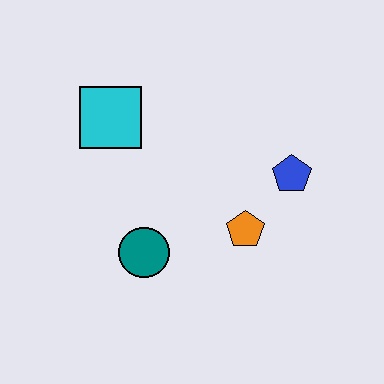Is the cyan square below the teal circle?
No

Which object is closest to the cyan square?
The teal circle is closest to the cyan square.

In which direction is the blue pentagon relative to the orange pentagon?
The blue pentagon is above the orange pentagon.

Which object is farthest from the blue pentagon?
The cyan square is farthest from the blue pentagon.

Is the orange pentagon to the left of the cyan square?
No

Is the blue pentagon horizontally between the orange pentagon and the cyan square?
No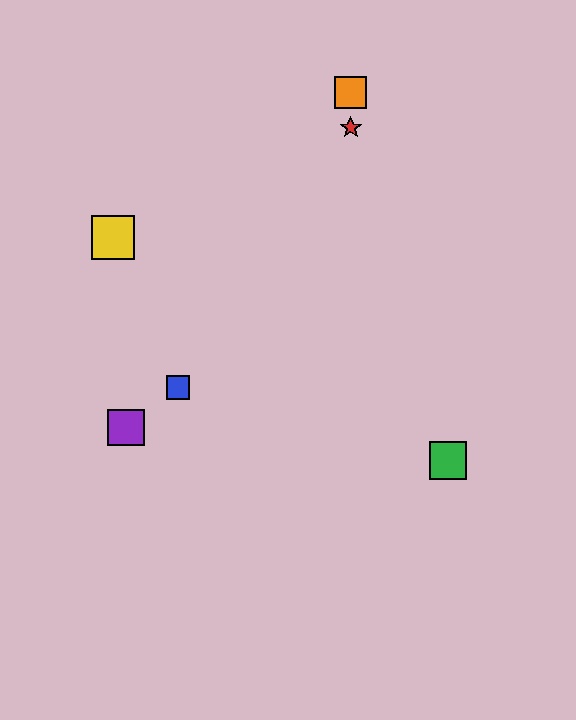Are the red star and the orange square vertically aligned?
Yes, both are at x≈351.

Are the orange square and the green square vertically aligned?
No, the orange square is at x≈351 and the green square is at x≈448.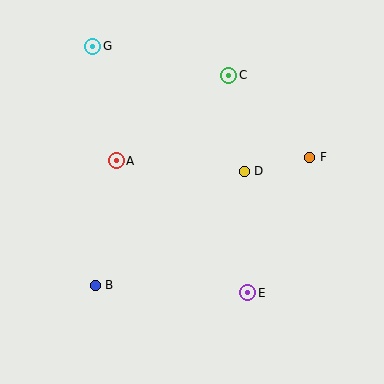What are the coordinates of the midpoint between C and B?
The midpoint between C and B is at (162, 180).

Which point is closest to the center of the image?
Point D at (244, 171) is closest to the center.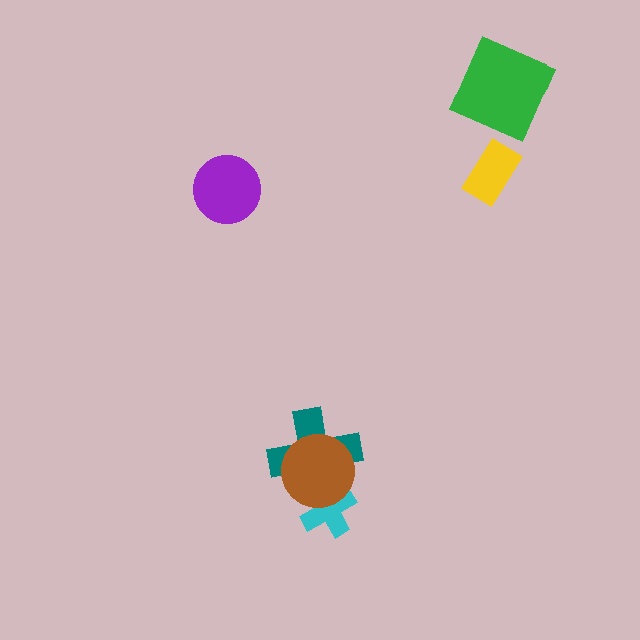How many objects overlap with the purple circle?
0 objects overlap with the purple circle.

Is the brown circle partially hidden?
No, no other shape covers it.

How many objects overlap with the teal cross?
2 objects overlap with the teal cross.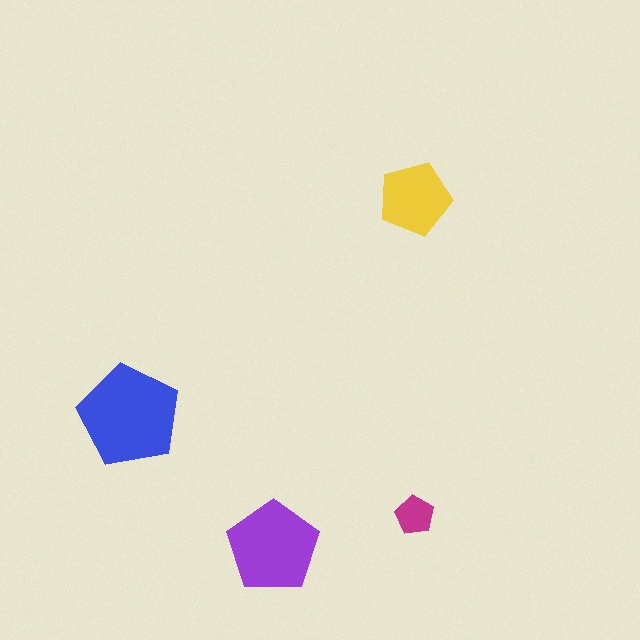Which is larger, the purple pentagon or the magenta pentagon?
The purple one.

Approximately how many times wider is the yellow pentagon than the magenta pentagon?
About 2 times wider.